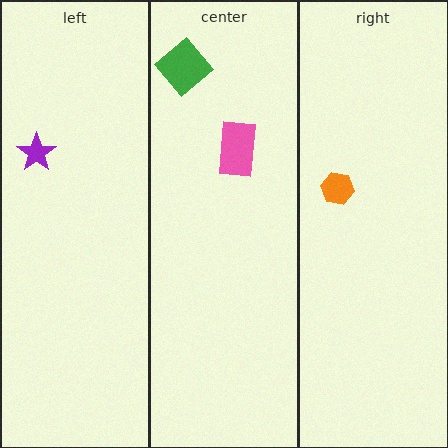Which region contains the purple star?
The left region.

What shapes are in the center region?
The pink rectangle, the green diamond.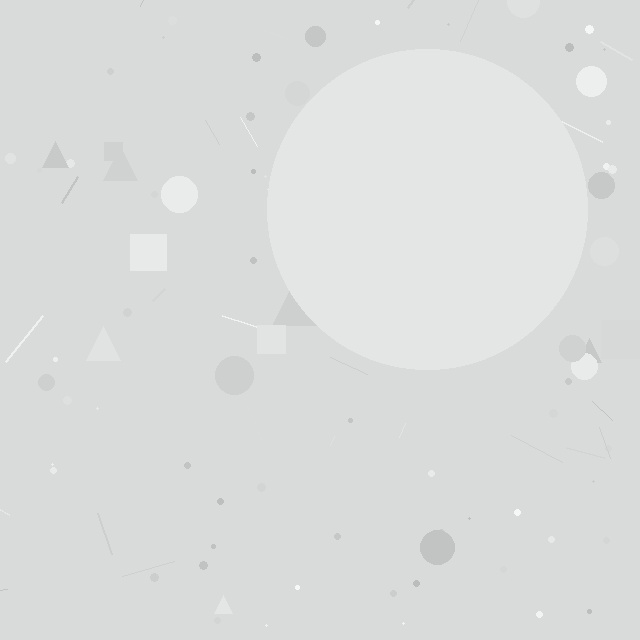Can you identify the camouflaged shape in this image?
The camouflaged shape is a circle.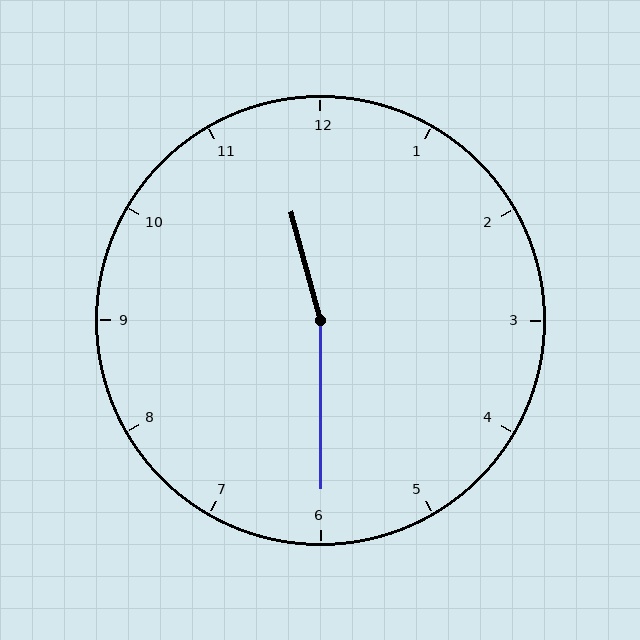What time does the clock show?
11:30.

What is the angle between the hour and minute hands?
Approximately 165 degrees.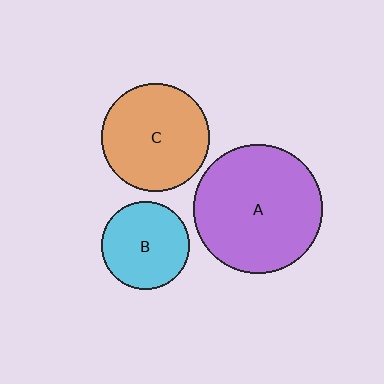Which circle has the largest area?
Circle A (purple).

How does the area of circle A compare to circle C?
Approximately 1.4 times.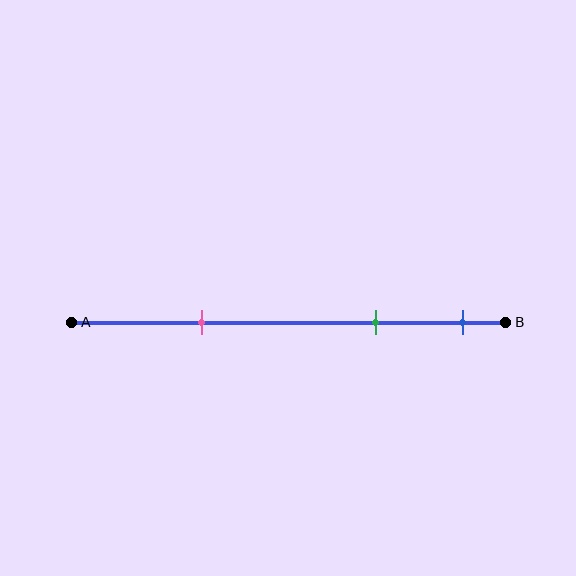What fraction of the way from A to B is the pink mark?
The pink mark is approximately 30% (0.3) of the way from A to B.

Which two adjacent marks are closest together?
The green and blue marks are the closest adjacent pair.